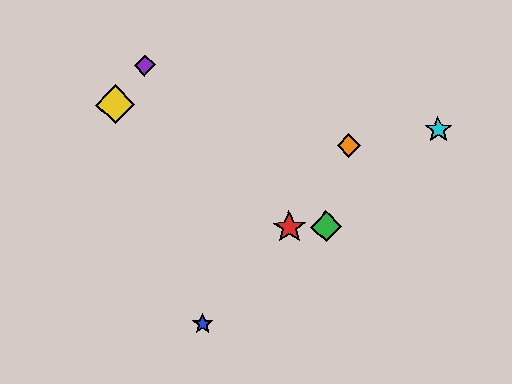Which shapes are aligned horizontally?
The red star, the green diamond are aligned horizontally.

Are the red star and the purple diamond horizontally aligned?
No, the red star is at y≈228 and the purple diamond is at y≈65.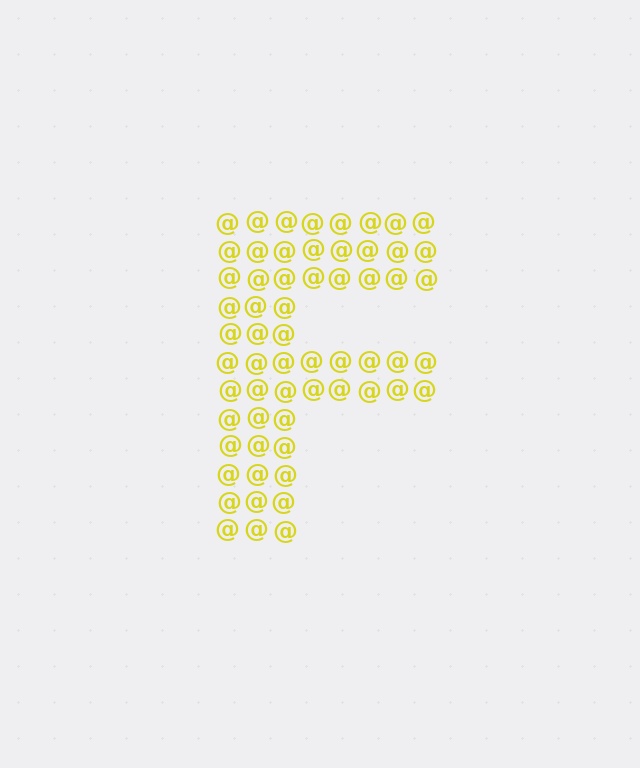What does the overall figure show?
The overall figure shows the letter F.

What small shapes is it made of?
It is made of small at signs.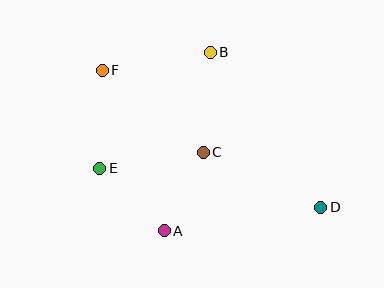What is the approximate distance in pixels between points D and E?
The distance between D and E is approximately 224 pixels.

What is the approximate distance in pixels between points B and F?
The distance between B and F is approximately 110 pixels.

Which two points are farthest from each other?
Points D and F are farthest from each other.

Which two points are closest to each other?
Points A and C are closest to each other.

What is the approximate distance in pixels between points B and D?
The distance between B and D is approximately 190 pixels.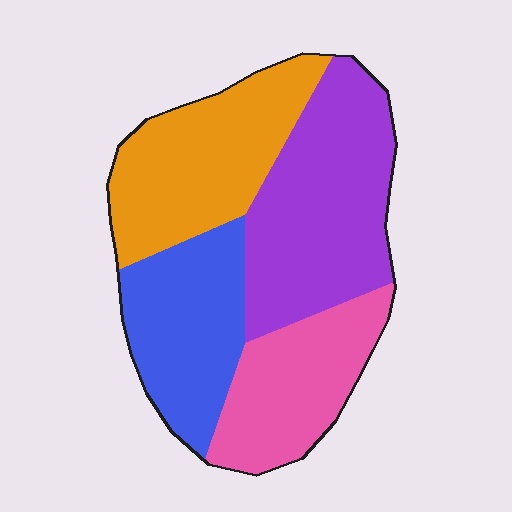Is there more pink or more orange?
Orange.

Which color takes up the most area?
Purple, at roughly 30%.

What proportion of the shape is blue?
Blue covers about 20% of the shape.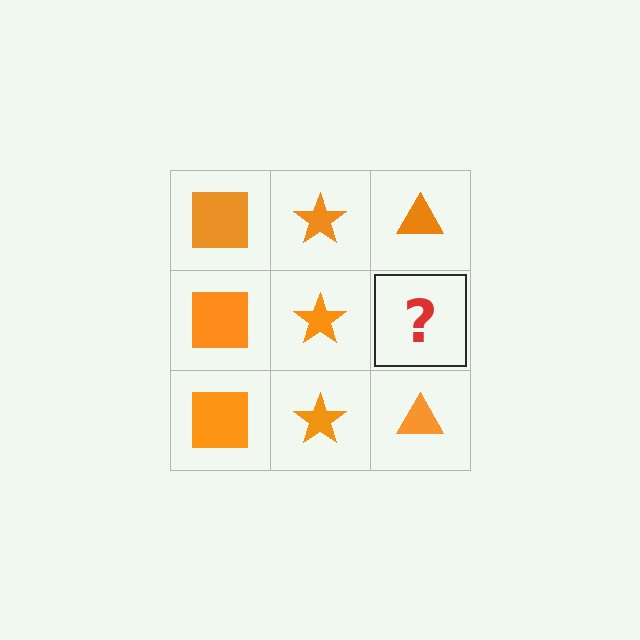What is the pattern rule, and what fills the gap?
The rule is that each column has a consistent shape. The gap should be filled with an orange triangle.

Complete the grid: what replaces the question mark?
The question mark should be replaced with an orange triangle.